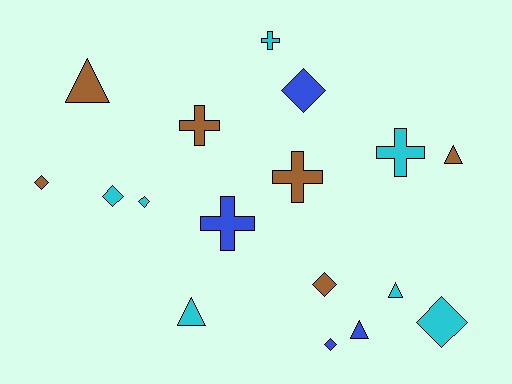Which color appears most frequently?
Cyan, with 7 objects.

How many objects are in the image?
There are 17 objects.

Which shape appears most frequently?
Diamond, with 7 objects.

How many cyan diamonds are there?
There are 3 cyan diamonds.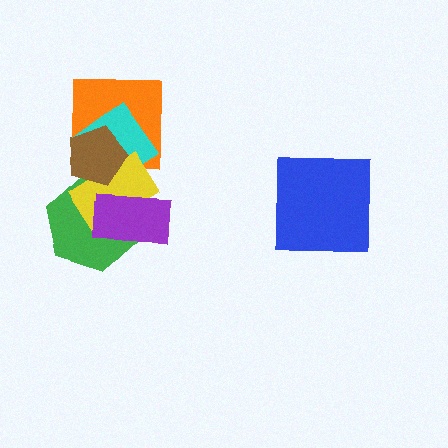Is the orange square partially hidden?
Yes, it is partially covered by another shape.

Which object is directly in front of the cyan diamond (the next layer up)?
The yellow rectangle is directly in front of the cyan diamond.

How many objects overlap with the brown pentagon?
4 objects overlap with the brown pentagon.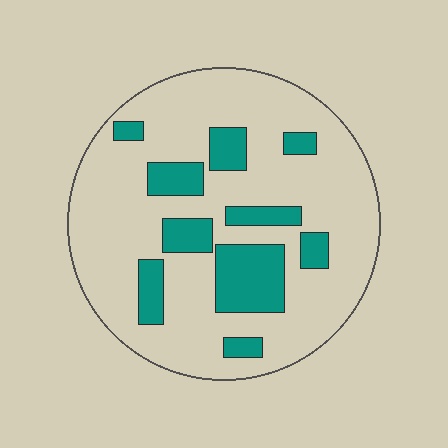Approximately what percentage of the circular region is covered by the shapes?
Approximately 20%.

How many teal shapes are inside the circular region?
10.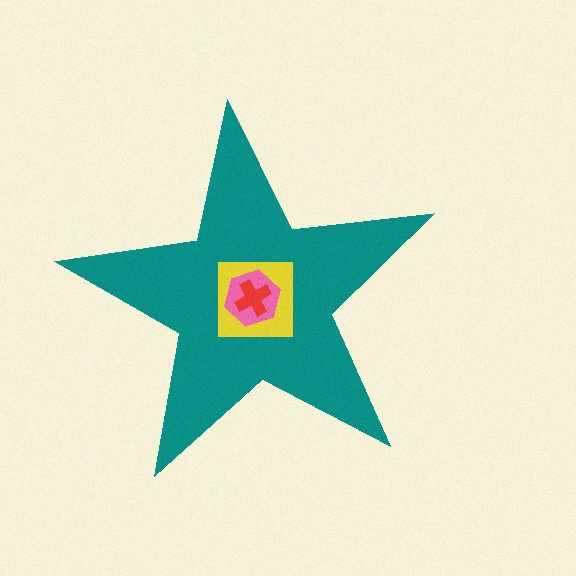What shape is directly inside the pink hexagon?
The red cross.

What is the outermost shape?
The teal star.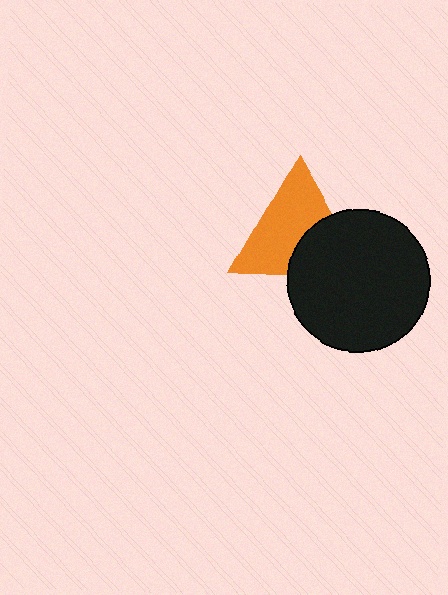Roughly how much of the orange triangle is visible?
About half of it is visible (roughly 64%).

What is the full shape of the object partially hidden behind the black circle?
The partially hidden object is an orange triangle.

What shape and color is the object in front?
The object in front is a black circle.